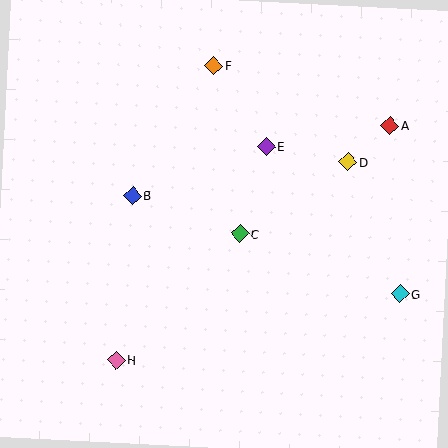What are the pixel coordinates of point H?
Point H is at (116, 360).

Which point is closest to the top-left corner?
Point F is closest to the top-left corner.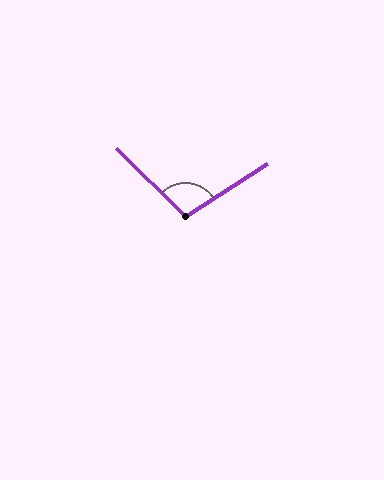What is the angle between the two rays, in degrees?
Approximately 103 degrees.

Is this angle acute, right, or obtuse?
It is obtuse.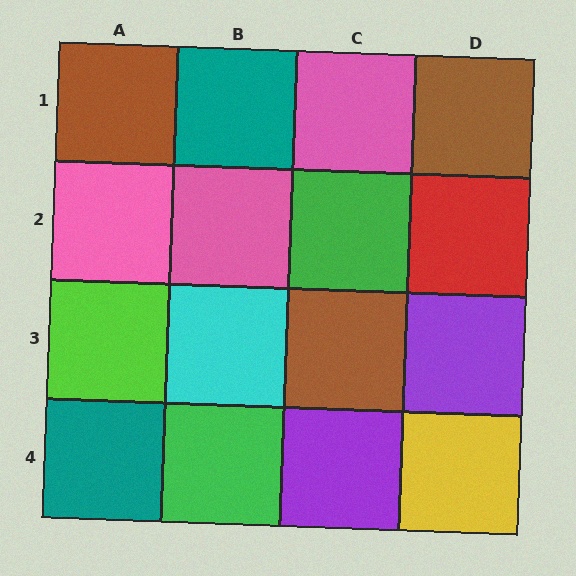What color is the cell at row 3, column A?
Lime.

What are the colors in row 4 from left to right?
Teal, green, purple, yellow.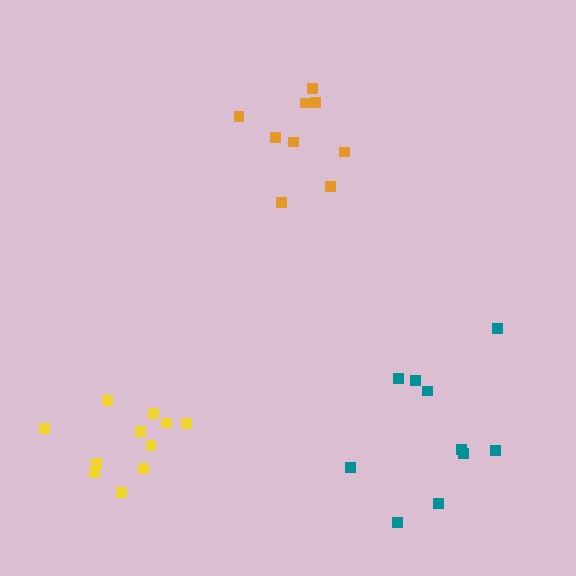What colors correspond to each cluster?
The clusters are colored: orange, yellow, teal.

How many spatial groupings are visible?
There are 3 spatial groupings.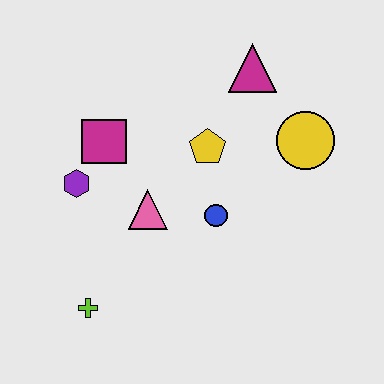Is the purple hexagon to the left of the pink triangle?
Yes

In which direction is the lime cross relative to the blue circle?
The lime cross is to the left of the blue circle.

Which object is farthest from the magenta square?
The yellow circle is farthest from the magenta square.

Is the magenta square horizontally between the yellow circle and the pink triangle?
No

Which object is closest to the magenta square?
The purple hexagon is closest to the magenta square.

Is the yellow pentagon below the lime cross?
No